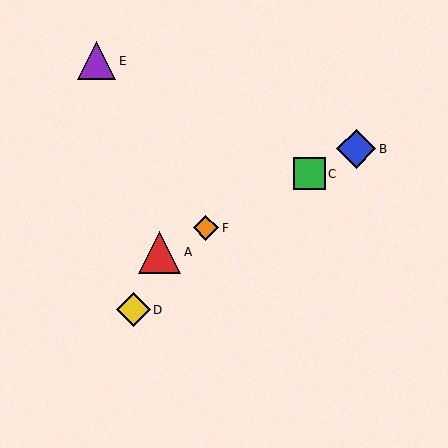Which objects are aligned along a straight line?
Objects A, B, C, F are aligned along a straight line.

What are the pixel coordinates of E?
Object E is at (97, 61).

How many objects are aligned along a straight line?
4 objects (A, B, C, F) are aligned along a straight line.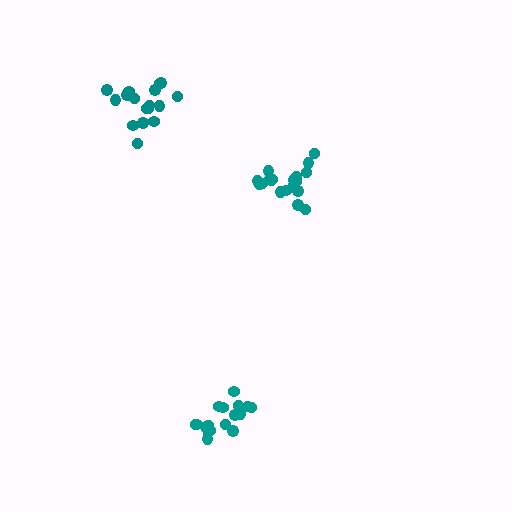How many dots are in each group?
Group 1: 19 dots, Group 2: 17 dots, Group 3: 17 dots (53 total).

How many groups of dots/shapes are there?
There are 3 groups.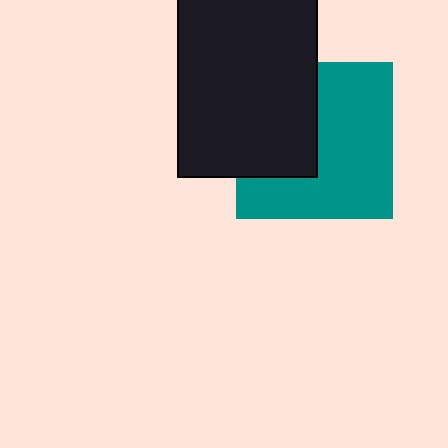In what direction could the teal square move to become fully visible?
The teal square could move right. That would shift it out from behind the black rectangle entirely.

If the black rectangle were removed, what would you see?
You would see the complete teal square.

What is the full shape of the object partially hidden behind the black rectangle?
The partially hidden object is a teal square.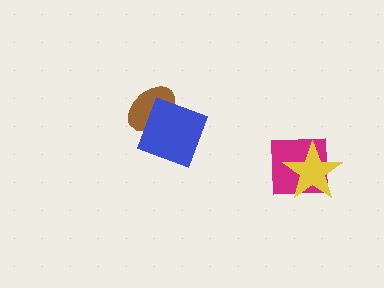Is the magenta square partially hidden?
Yes, it is partially covered by another shape.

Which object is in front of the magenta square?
The yellow star is in front of the magenta square.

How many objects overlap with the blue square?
1 object overlaps with the blue square.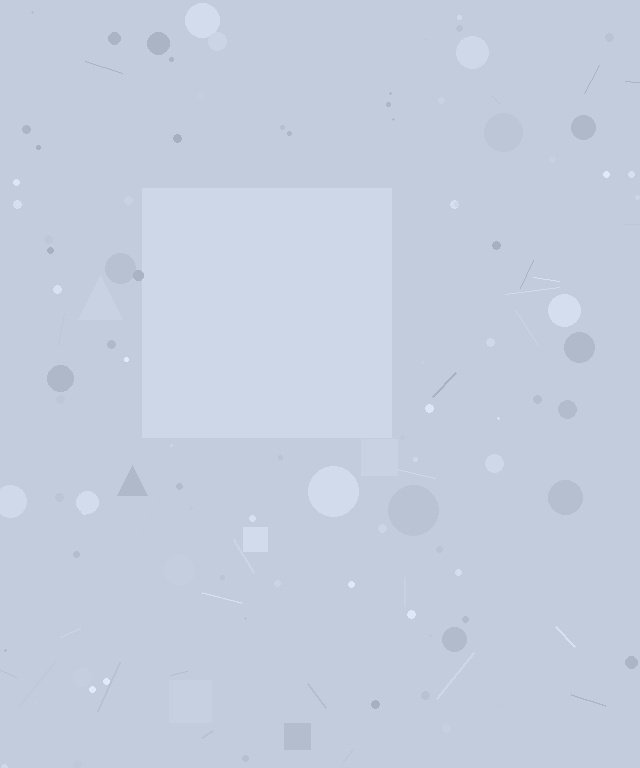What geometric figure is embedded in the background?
A square is embedded in the background.